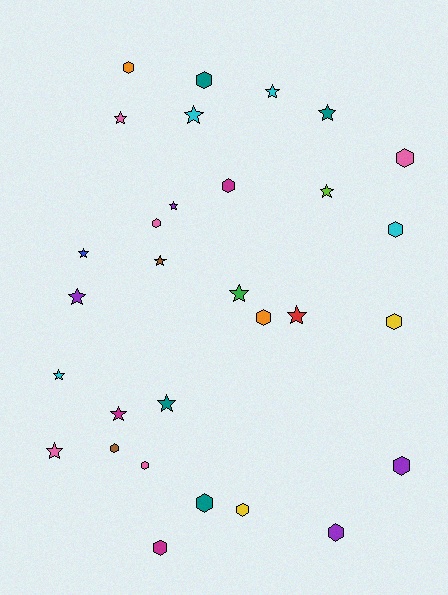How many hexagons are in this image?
There are 15 hexagons.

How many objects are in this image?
There are 30 objects.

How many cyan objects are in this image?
There are 4 cyan objects.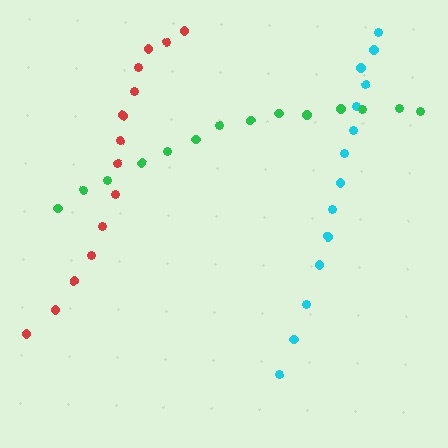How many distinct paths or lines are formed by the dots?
There are 3 distinct paths.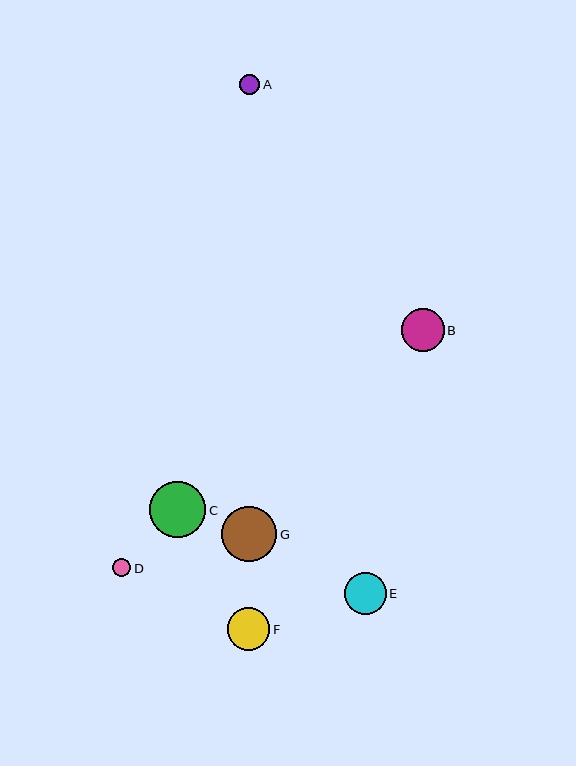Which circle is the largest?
Circle C is the largest with a size of approximately 56 pixels.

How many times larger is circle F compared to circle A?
Circle F is approximately 2.1 times the size of circle A.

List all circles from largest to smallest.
From largest to smallest: C, G, B, F, E, A, D.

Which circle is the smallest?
Circle D is the smallest with a size of approximately 19 pixels.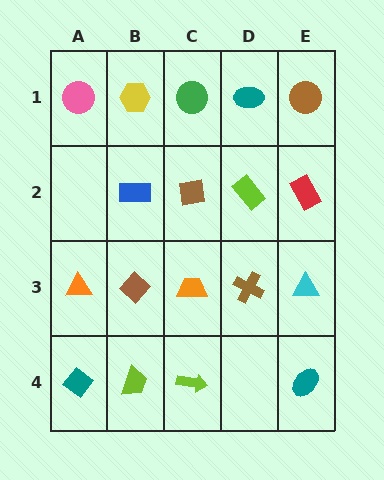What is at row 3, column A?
An orange triangle.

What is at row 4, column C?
A lime arrow.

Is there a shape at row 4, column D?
No, that cell is empty.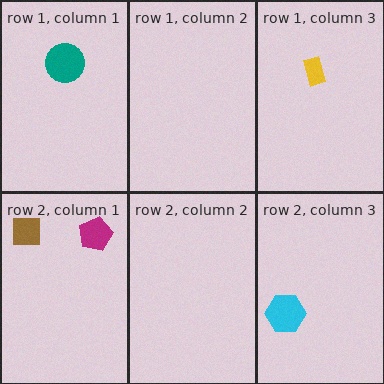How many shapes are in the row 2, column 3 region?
1.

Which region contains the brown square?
The row 2, column 1 region.